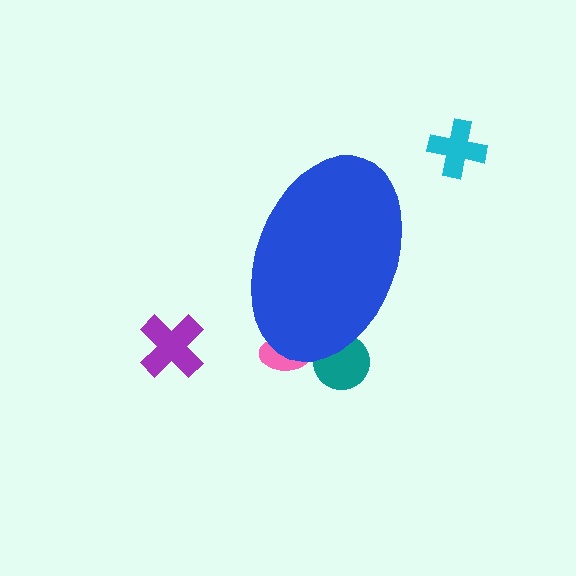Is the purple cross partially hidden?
No, the purple cross is fully visible.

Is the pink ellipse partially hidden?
Yes, the pink ellipse is partially hidden behind the blue ellipse.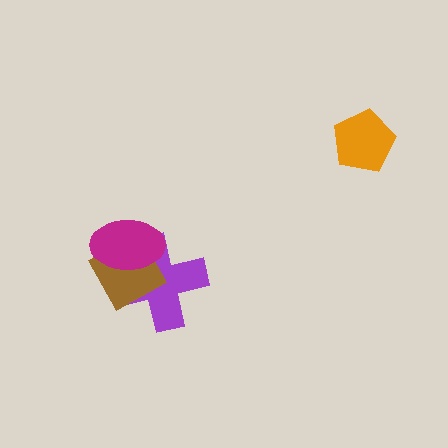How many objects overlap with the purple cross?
2 objects overlap with the purple cross.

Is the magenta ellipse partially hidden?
No, no other shape covers it.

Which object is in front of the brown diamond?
The magenta ellipse is in front of the brown diamond.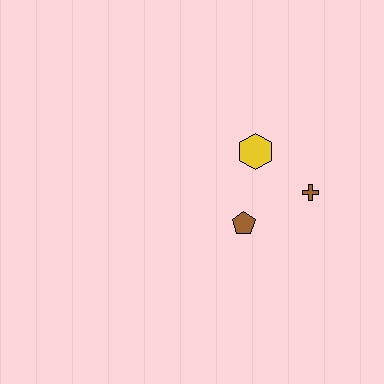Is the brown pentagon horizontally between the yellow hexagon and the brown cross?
No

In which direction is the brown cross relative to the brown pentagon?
The brown cross is to the right of the brown pentagon.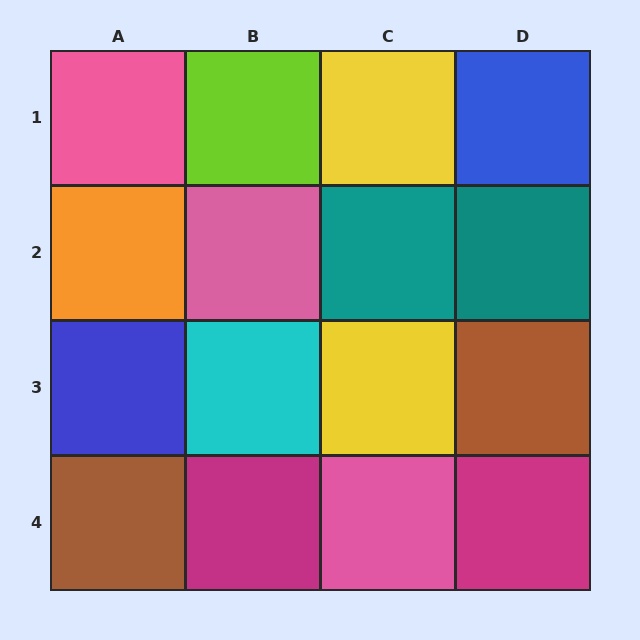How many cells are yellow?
2 cells are yellow.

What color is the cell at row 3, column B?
Cyan.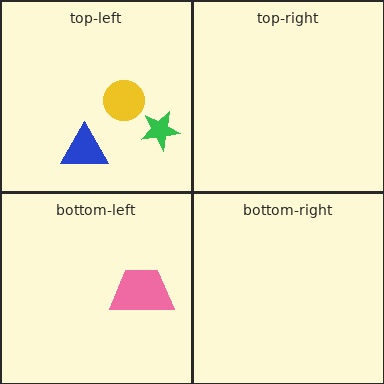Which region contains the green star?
The top-left region.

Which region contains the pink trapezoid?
The bottom-left region.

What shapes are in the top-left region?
The yellow circle, the green star, the blue triangle.